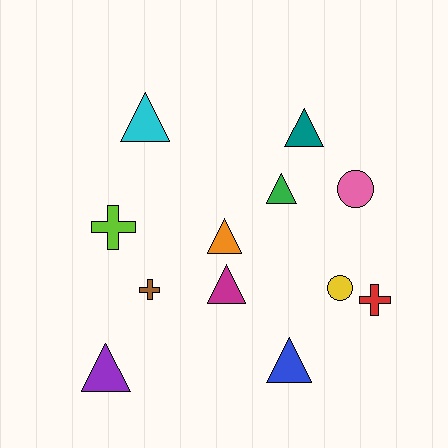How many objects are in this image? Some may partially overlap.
There are 12 objects.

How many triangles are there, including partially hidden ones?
There are 7 triangles.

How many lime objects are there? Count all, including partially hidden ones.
There is 1 lime object.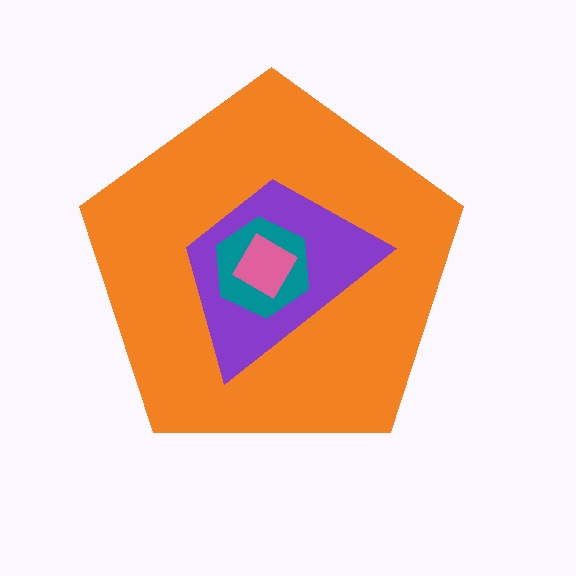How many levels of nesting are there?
4.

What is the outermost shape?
The orange pentagon.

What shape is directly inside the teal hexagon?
The pink diamond.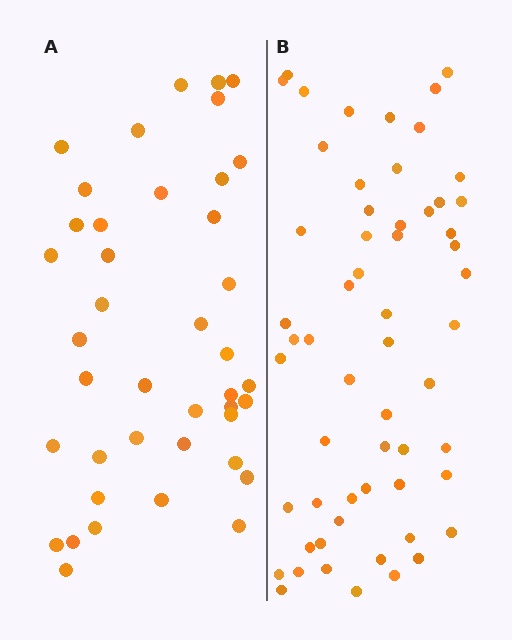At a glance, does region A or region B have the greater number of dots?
Region B (the right region) has more dots.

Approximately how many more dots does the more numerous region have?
Region B has approximately 15 more dots than region A.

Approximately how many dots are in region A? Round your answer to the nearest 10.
About 40 dots. (The exact count is 41, which rounds to 40.)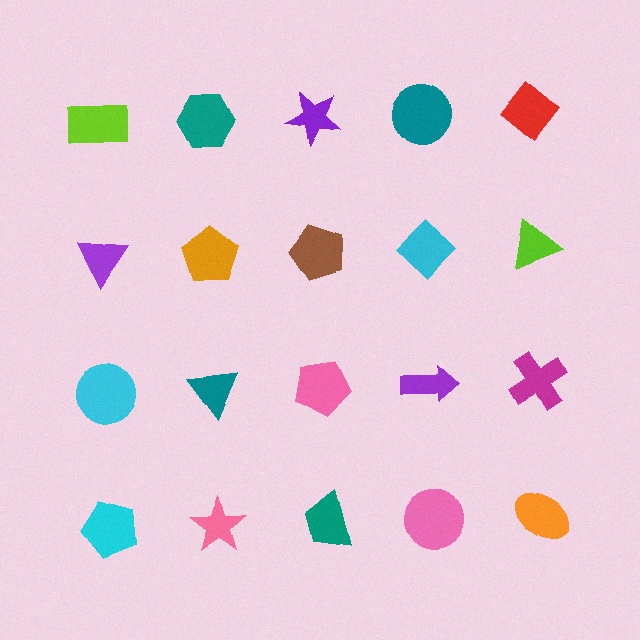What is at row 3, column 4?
A purple arrow.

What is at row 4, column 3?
A teal trapezoid.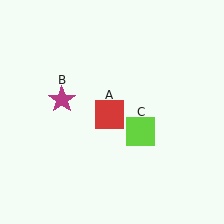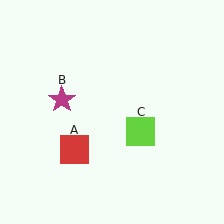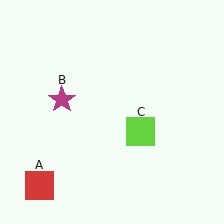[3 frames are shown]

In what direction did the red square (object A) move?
The red square (object A) moved down and to the left.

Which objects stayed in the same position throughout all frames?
Magenta star (object B) and lime square (object C) remained stationary.